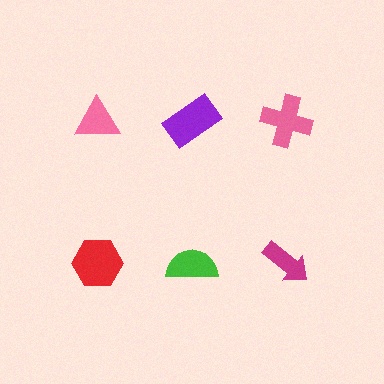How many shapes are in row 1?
3 shapes.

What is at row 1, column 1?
A pink triangle.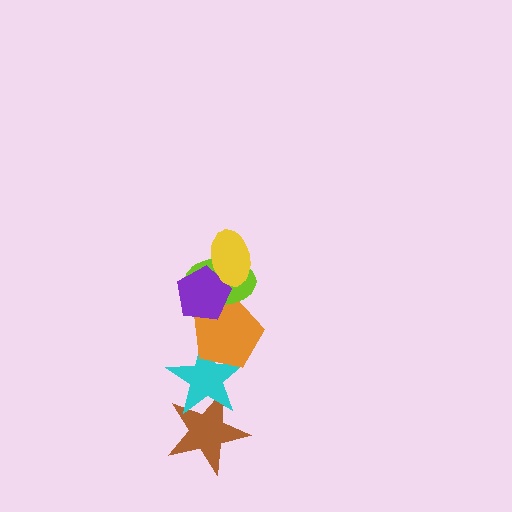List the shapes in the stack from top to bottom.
From top to bottom: the yellow ellipse, the purple pentagon, the lime ellipse, the orange pentagon, the cyan star, the brown star.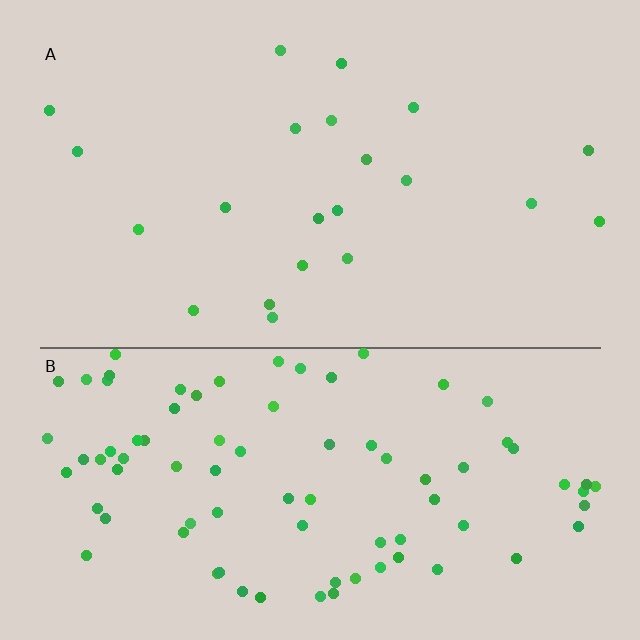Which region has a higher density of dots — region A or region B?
B (the bottom).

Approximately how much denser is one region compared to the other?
Approximately 3.9× — region B over region A.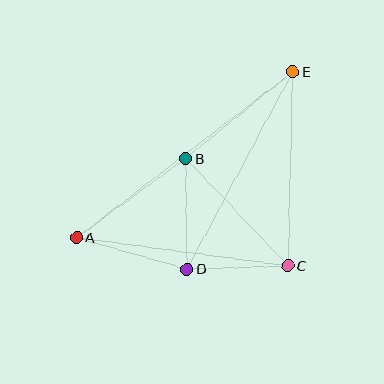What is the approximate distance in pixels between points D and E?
The distance between D and E is approximately 224 pixels.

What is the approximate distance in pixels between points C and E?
The distance between C and E is approximately 194 pixels.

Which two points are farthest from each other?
Points A and E are farthest from each other.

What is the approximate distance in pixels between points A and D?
The distance between A and D is approximately 115 pixels.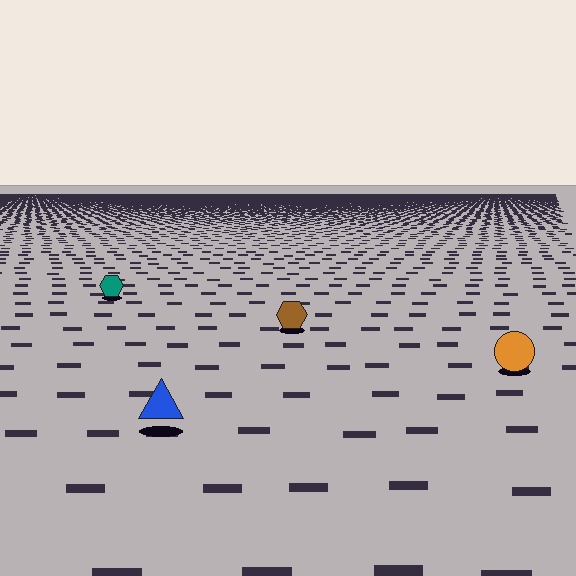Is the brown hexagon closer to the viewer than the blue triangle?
No. The blue triangle is closer — you can tell from the texture gradient: the ground texture is coarser near it.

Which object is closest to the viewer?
The blue triangle is closest. The texture marks near it are larger and more spread out.